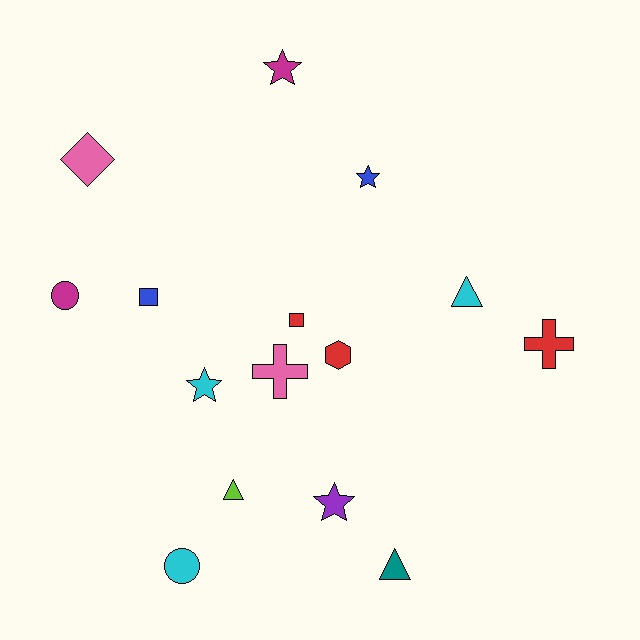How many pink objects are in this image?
There are 2 pink objects.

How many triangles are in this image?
There are 3 triangles.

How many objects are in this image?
There are 15 objects.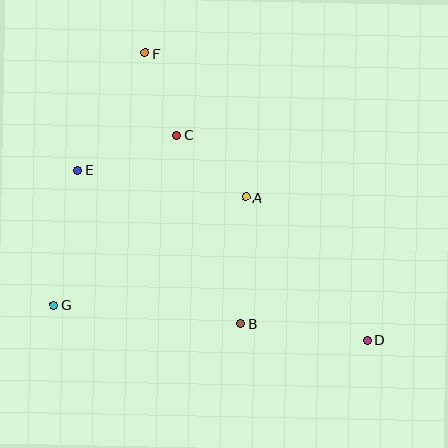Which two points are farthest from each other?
Points D and F are farthest from each other.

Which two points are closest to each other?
Points C and F are closest to each other.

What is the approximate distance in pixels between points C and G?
The distance between C and G is approximately 209 pixels.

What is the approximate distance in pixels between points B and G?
The distance between B and G is approximately 187 pixels.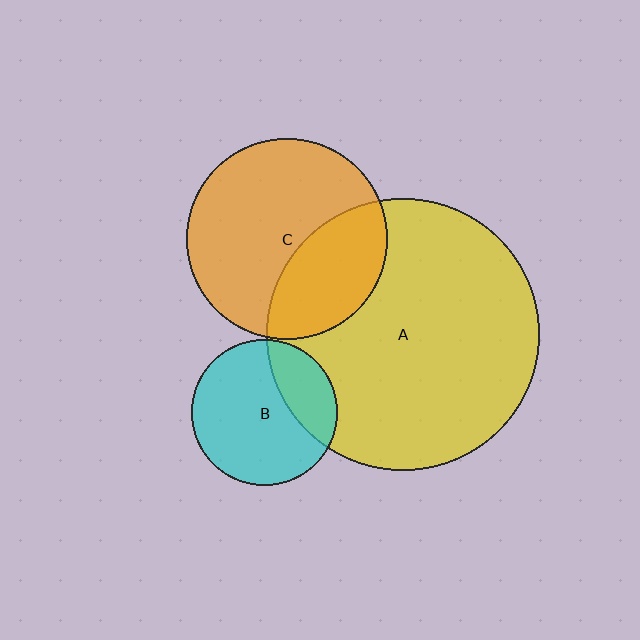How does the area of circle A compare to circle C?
Approximately 1.8 times.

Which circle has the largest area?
Circle A (yellow).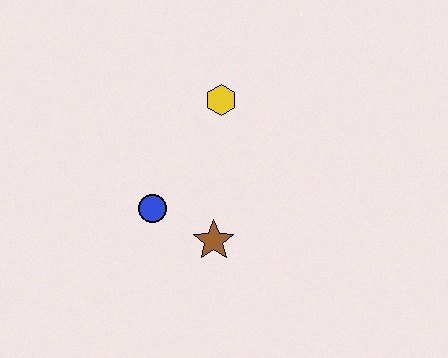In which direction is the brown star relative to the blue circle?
The brown star is to the right of the blue circle.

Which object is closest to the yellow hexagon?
The blue circle is closest to the yellow hexagon.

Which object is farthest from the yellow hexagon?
The brown star is farthest from the yellow hexagon.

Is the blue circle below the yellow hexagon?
Yes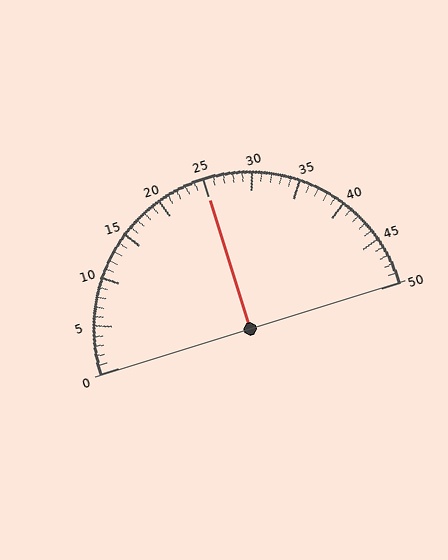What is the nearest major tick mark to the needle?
The nearest major tick mark is 25.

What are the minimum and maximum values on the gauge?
The gauge ranges from 0 to 50.